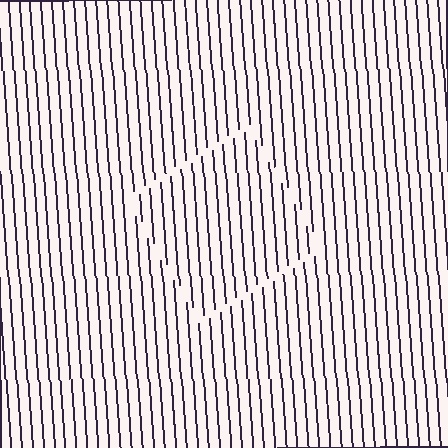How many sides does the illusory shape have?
4 sides — the line-ends trace a square.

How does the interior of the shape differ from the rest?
The interior of the shape contains the same grating, shifted by half a period — the contour is defined by the phase discontinuity where line-ends from the inner and outer gratings abut.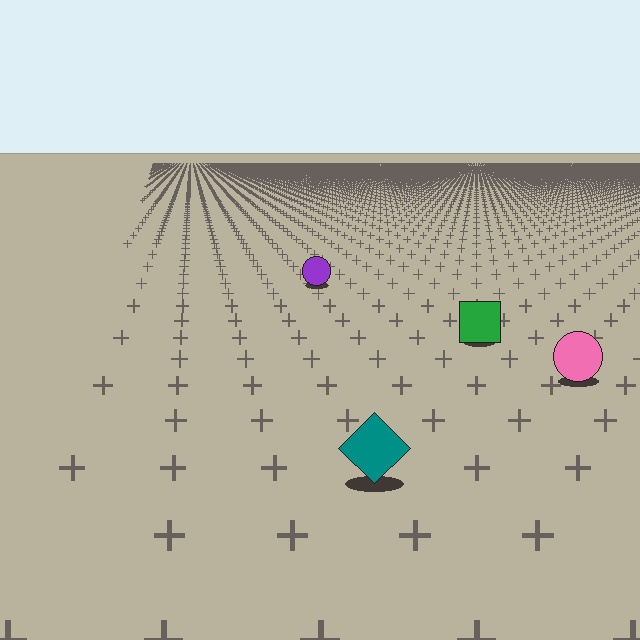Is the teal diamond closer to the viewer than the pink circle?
Yes. The teal diamond is closer — you can tell from the texture gradient: the ground texture is coarser near it.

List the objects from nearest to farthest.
From nearest to farthest: the teal diamond, the pink circle, the green square, the purple circle.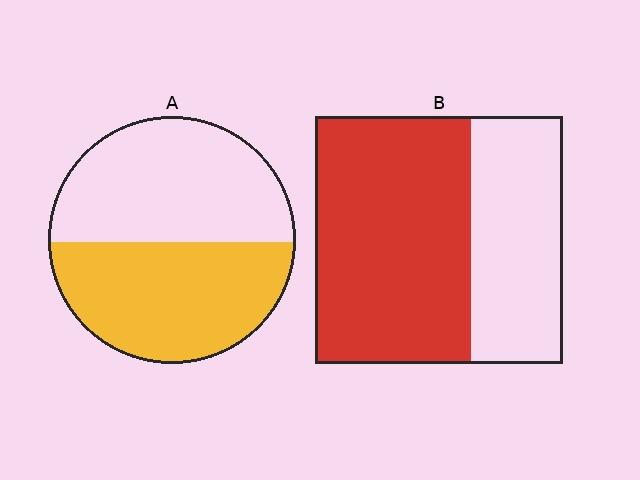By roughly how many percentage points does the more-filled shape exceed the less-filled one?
By roughly 15 percentage points (B over A).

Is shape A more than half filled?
Roughly half.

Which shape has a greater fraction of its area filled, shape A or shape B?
Shape B.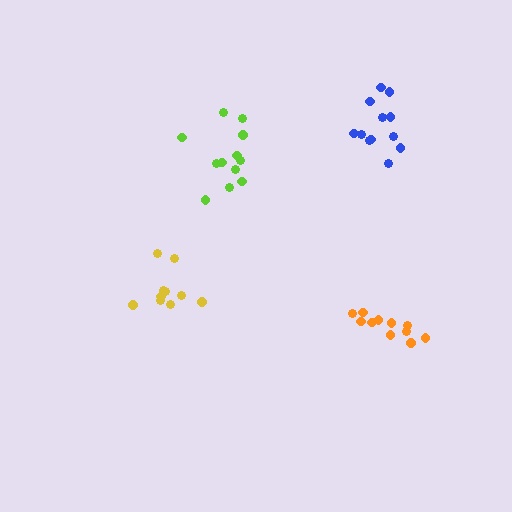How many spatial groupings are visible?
There are 4 spatial groupings.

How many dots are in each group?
Group 1: 11 dots, Group 2: 12 dots, Group 3: 10 dots, Group 4: 12 dots (45 total).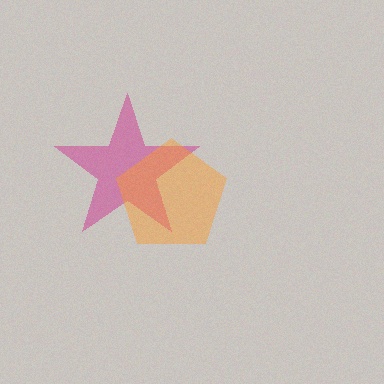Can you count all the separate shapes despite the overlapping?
Yes, there are 2 separate shapes.